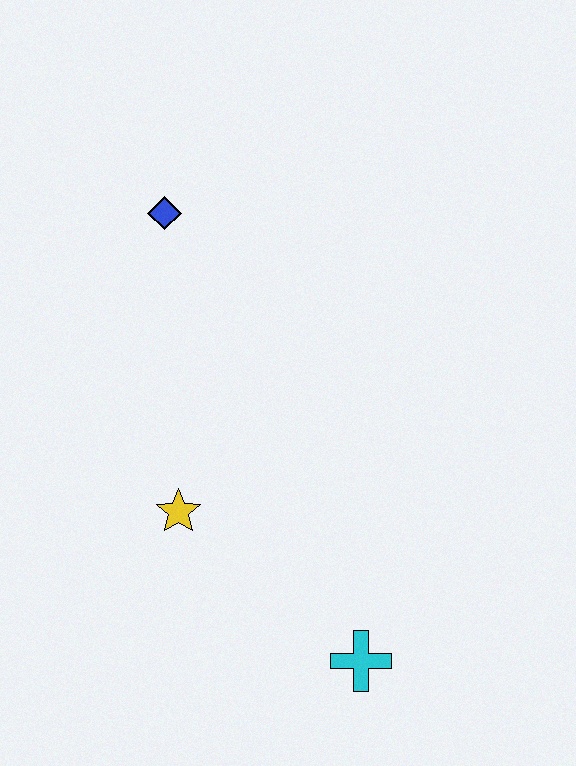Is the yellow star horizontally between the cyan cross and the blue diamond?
Yes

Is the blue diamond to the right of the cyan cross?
No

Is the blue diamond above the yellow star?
Yes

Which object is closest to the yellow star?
The cyan cross is closest to the yellow star.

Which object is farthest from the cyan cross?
The blue diamond is farthest from the cyan cross.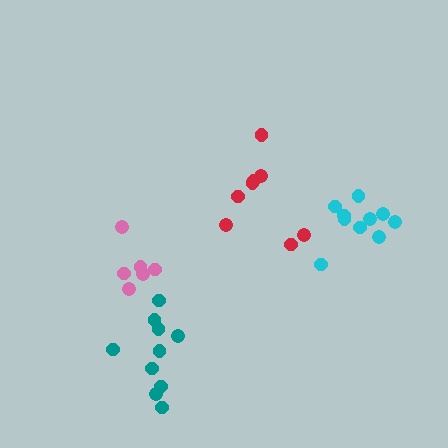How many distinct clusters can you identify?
There are 4 distinct clusters.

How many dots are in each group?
Group 1: 8 dots, Group 2: 6 dots, Group 3: 10 dots, Group 4: 10 dots (34 total).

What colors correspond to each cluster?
The clusters are colored: red, pink, cyan, teal.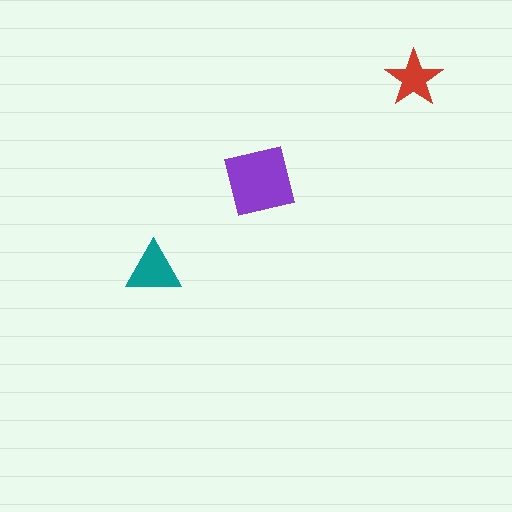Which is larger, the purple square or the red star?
The purple square.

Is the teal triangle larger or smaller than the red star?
Larger.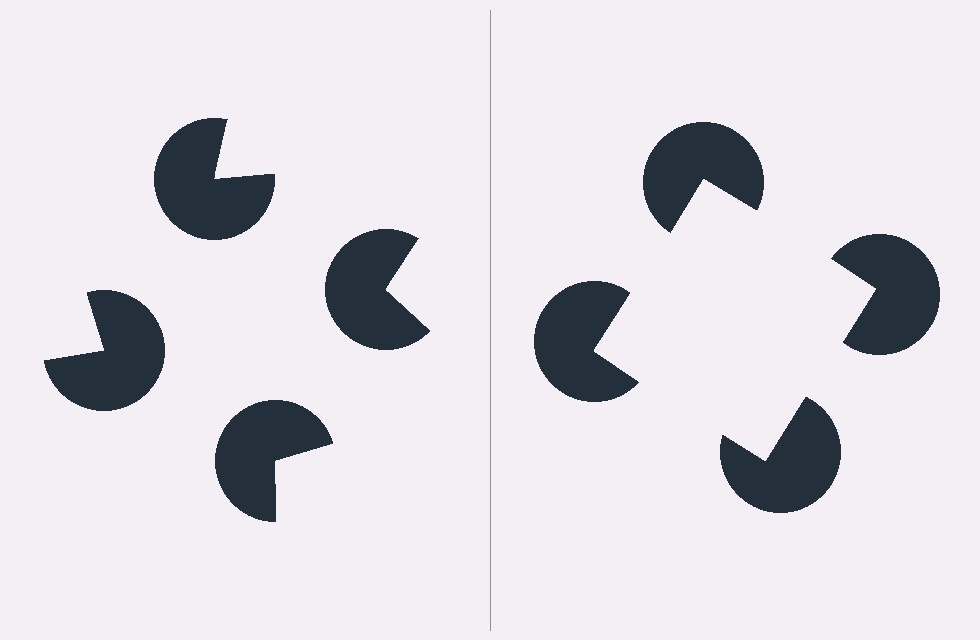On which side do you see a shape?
An illusory square appears on the right side. On the left side the wedge cuts are rotated, so no coherent shape forms.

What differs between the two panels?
The pac-man discs are positioned identically on both sides; only the wedge orientations differ. On the right they align to a square; on the left they are misaligned.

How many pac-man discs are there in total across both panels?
8 — 4 on each side.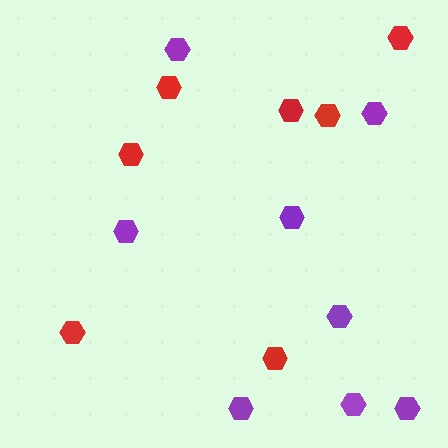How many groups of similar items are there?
There are 2 groups: one group of purple hexagons (8) and one group of red hexagons (7).